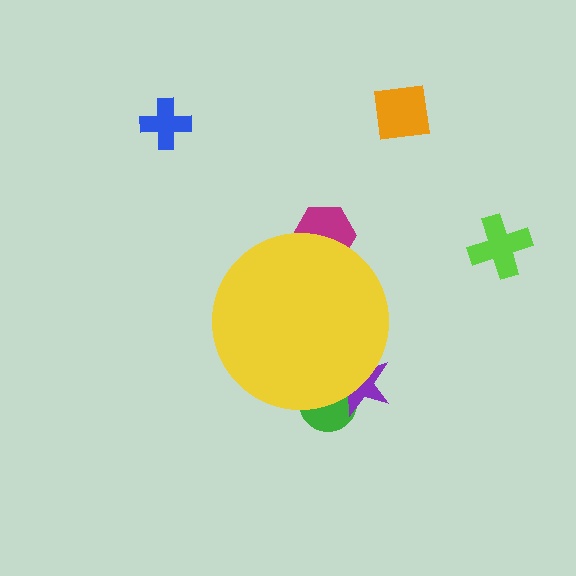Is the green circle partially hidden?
Yes, the green circle is partially hidden behind the yellow circle.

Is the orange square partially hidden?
No, the orange square is fully visible.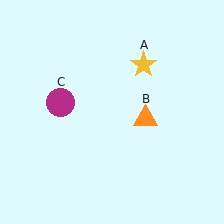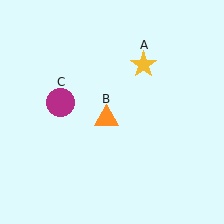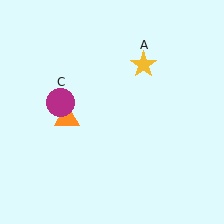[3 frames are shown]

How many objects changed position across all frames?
1 object changed position: orange triangle (object B).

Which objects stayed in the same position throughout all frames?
Yellow star (object A) and magenta circle (object C) remained stationary.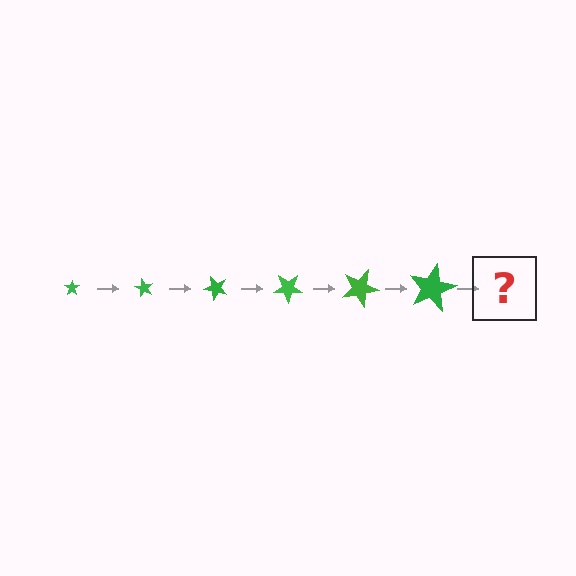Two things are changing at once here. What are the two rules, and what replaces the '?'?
The two rules are that the star grows larger each step and it rotates 60 degrees each step. The '?' should be a star, larger than the previous one and rotated 360 degrees from the start.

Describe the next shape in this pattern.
It should be a star, larger than the previous one and rotated 360 degrees from the start.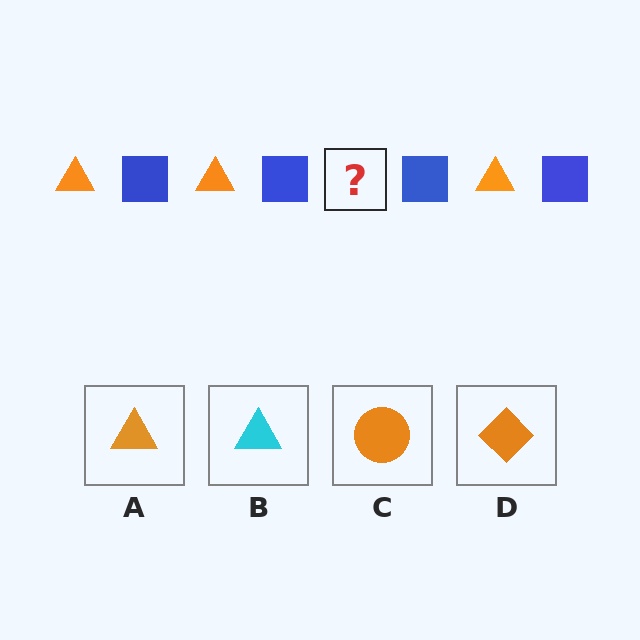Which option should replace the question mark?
Option A.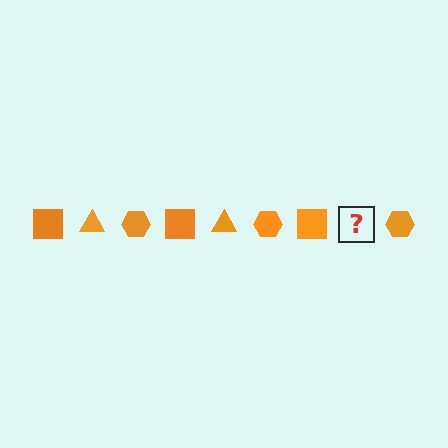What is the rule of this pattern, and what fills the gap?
The rule is that the pattern cycles through square, triangle, hexagon shapes in orange. The gap should be filled with an orange triangle.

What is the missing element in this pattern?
The missing element is an orange triangle.